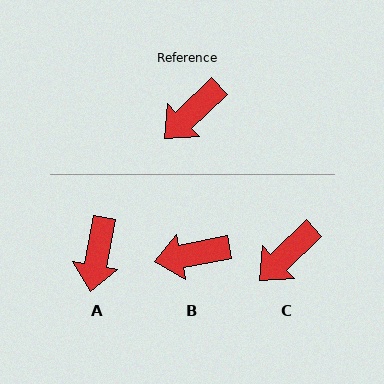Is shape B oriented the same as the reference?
No, it is off by about 33 degrees.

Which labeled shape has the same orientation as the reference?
C.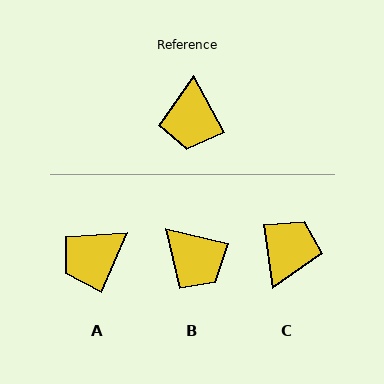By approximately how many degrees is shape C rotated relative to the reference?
Approximately 160 degrees counter-clockwise.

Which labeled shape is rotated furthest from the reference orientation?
C, about 160 degrees away.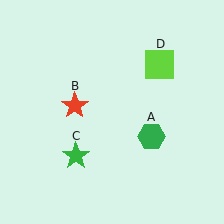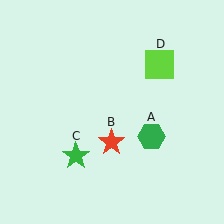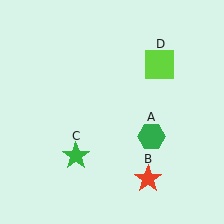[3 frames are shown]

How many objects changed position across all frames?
1 object changed position: red star (object B).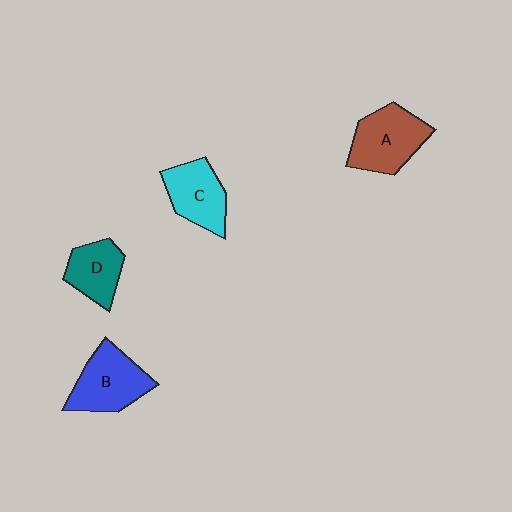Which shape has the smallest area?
Shape D (teal).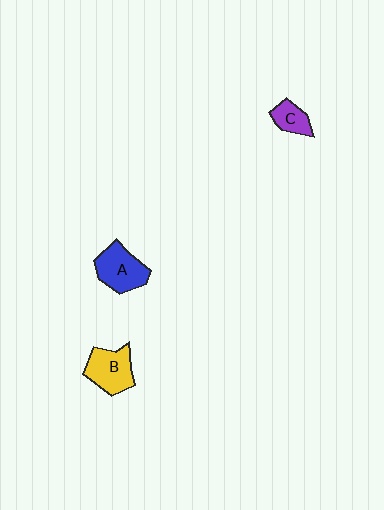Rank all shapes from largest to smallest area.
From largest to smallest: A (blue), B (yellow), C (purple).